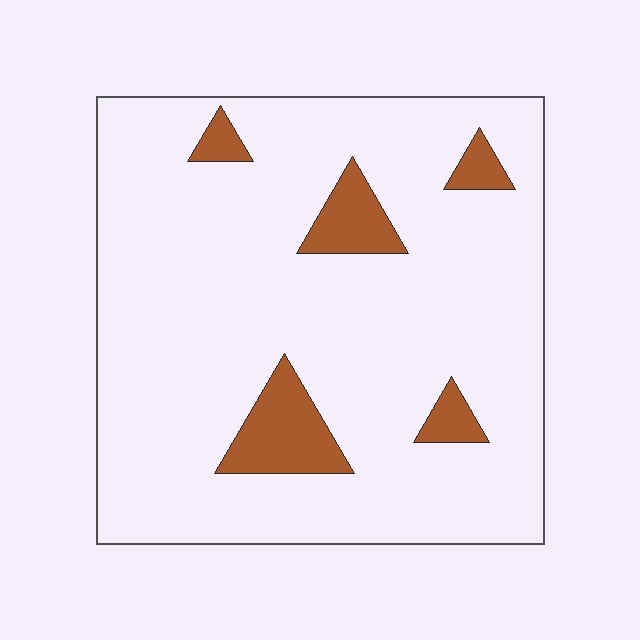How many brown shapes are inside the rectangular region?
5.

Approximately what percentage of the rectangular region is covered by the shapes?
Approximately 10%.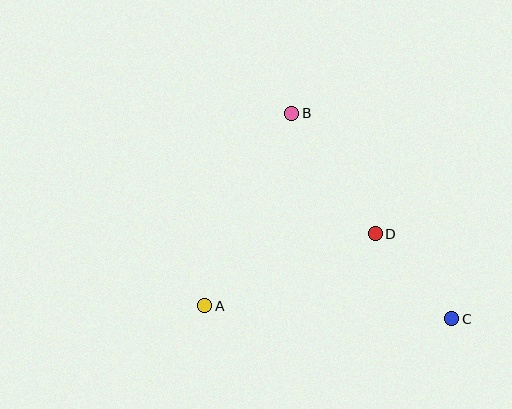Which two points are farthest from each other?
Points B and C are farthest from each other.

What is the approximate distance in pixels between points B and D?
The distance between B and D is approximately 147 pixels.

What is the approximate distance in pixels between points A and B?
The distance between A and B is approximately 211 pixels.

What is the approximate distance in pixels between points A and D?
The distance between A and D is approximately 185 pixels.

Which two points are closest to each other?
Points C and D are closest to each other.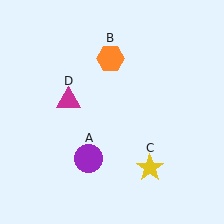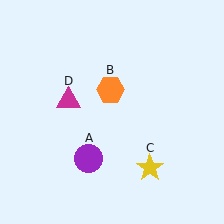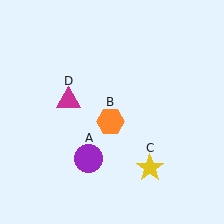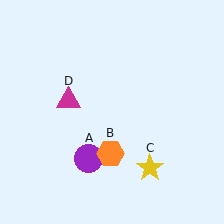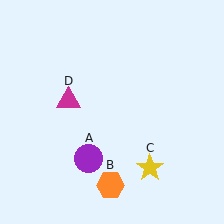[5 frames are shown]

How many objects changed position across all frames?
1 object changed position: orange hexagon (object B).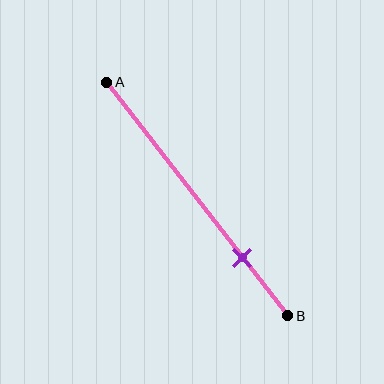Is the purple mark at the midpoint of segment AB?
No, the mark is at about 75% from A, not at the 50% midpoint.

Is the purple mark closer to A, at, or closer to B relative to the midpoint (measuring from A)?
The purple mark is closer to point B than the midpoint of segment AB.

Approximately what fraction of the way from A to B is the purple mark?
The purple mark is approximately 75% of the way from A to B.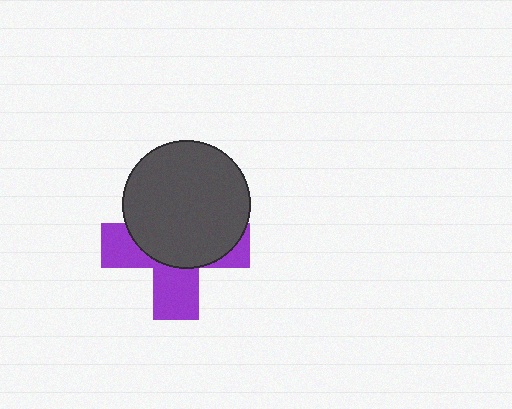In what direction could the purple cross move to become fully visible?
The purple cross could move down. That would shift it out from behind the dark gray circle entirely.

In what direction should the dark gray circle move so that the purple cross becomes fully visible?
The dark gray circle should move up. That is the shortest direction to clear the overlap and leave the purple cross fully visible.